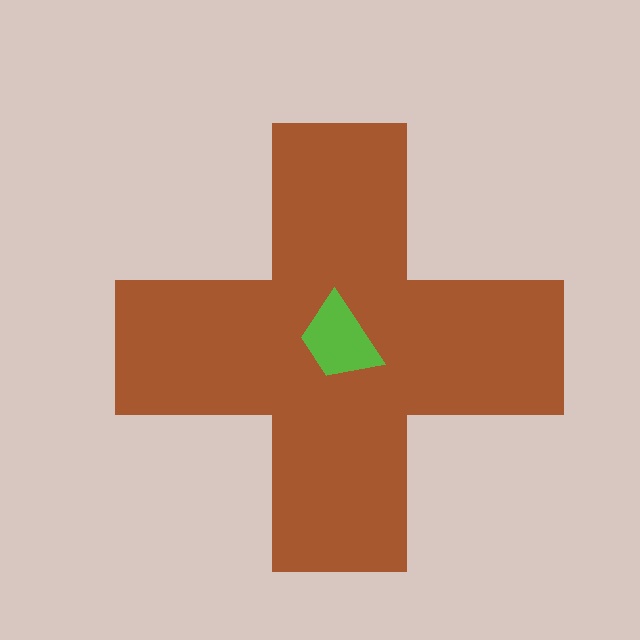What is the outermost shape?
The brown cross.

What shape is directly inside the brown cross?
The lime trapezoid.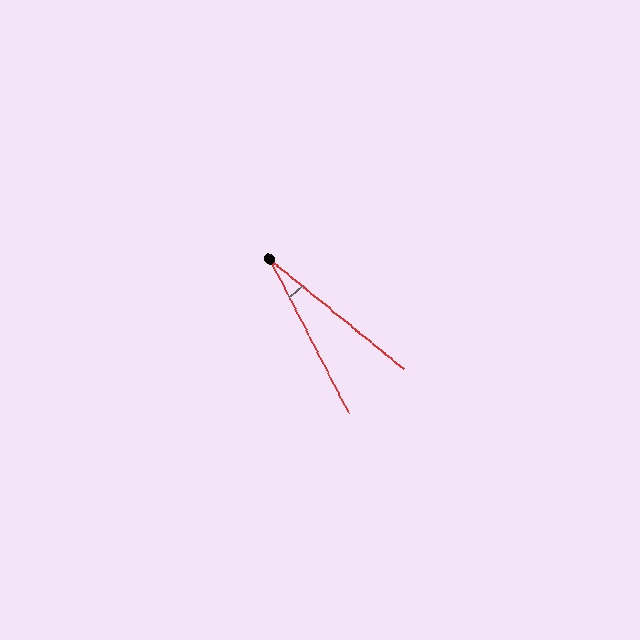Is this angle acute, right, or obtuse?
It is acute.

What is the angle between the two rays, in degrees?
Approximately 24 degrees.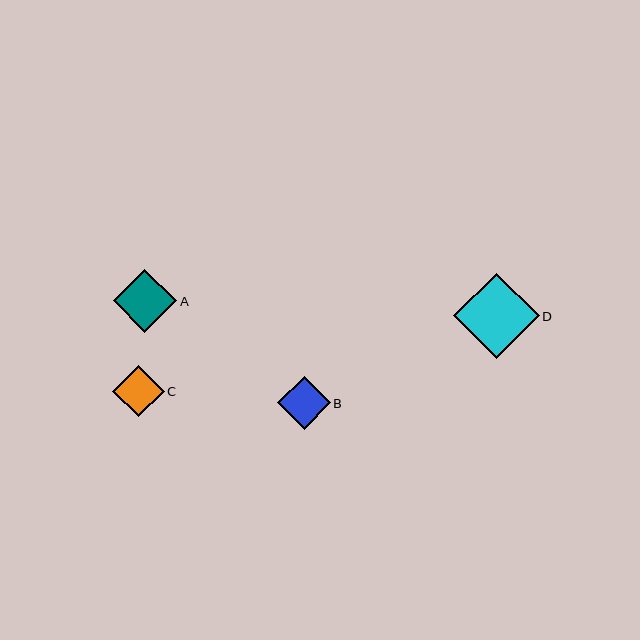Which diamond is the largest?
Diamond D is the largest with a size of approximately 85 pixels.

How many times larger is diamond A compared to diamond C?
Diamond A is approximately 1.2 times the size of diamond C.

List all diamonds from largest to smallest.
From largest to smallest: D, A, B, C.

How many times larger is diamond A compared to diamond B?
Diamond A is approximately 1.2 times the size of diamond B.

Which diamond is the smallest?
Diamond C is the smallest with a size of approximately 51 pixels.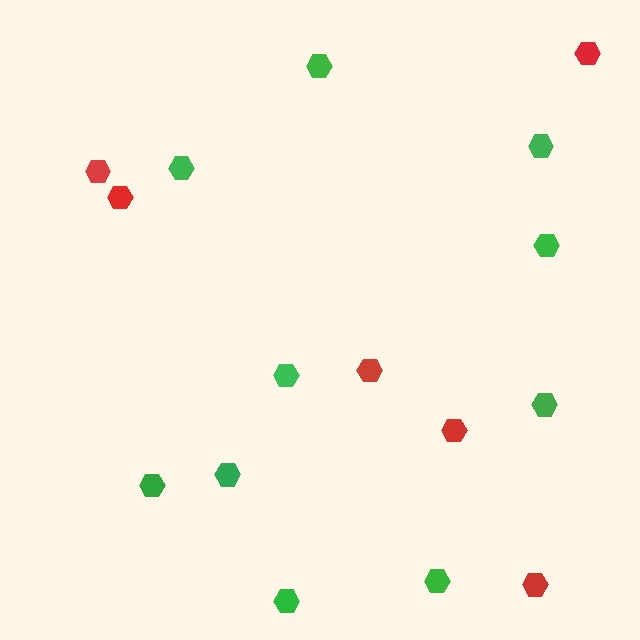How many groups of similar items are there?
There are 2 groups: one group of red hexagons (6) and one group of green hexagons (10).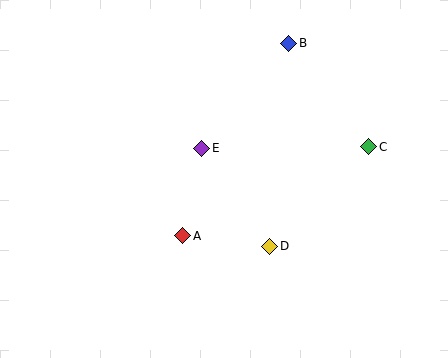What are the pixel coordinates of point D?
Point D is at (270, 246).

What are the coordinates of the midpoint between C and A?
The midpoint between C and A is at (276, 191).